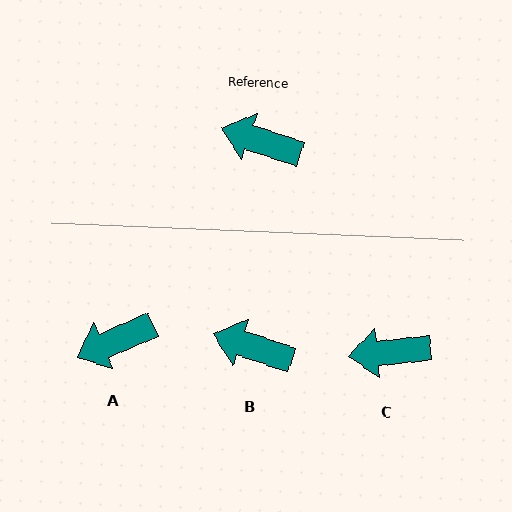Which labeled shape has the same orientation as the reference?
B.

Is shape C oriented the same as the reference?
No, it is off by about 25 degrees.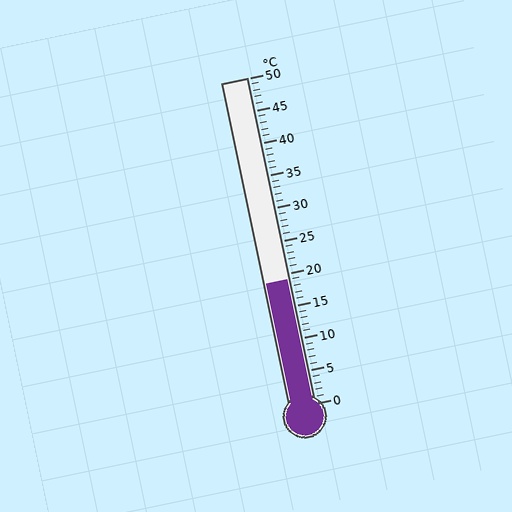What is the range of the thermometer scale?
The thermometer scale ranges from 0°C to 50°C.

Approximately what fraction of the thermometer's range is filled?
The thermometer is filled to approximately 40% of its range.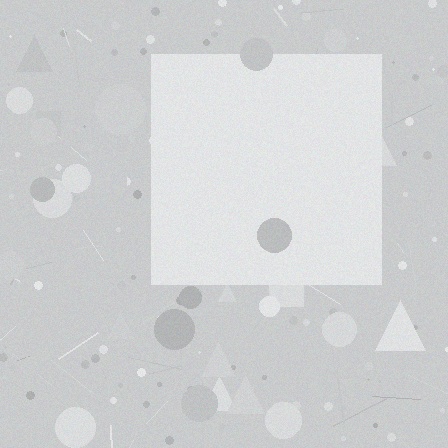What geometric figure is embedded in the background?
A square is embedded in the background.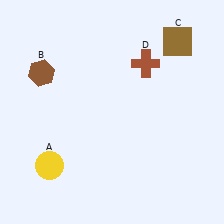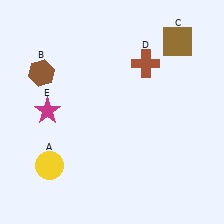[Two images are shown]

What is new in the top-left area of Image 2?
A magenta star (E) was added in the top-left area of Image 2.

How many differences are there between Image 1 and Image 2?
There is 1 difference between the two images.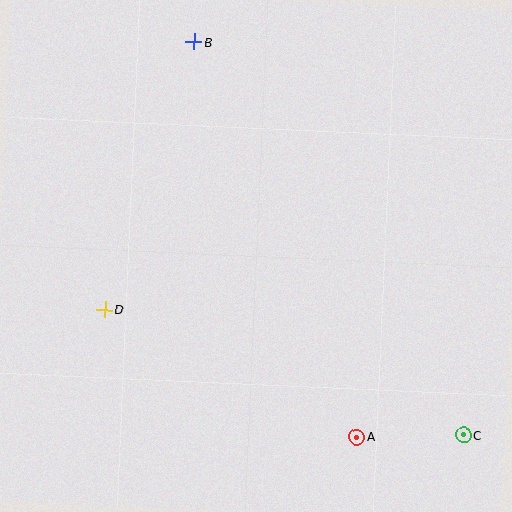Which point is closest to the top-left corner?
Point B is closest to the top-left corner.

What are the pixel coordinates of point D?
Point D is at (105, 310).